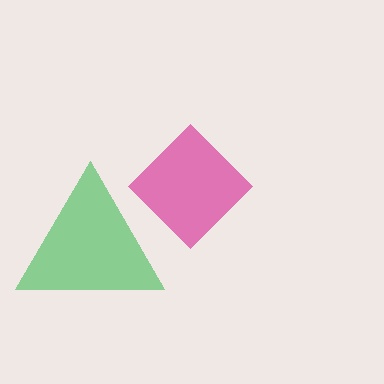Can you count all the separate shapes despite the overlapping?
Yes, there are 2 separate shapes.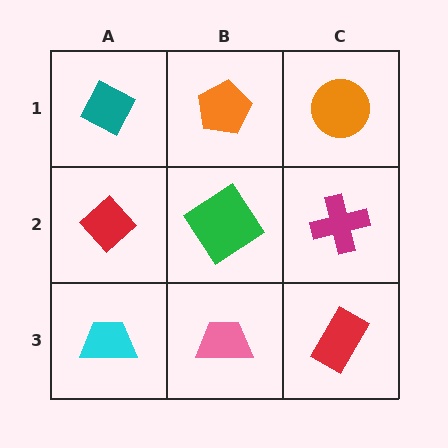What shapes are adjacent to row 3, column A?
A red diamond (row 2, column A), a pink trapezoid (row 3, column B).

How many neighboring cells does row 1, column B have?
3.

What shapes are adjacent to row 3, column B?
A green diamond (row 2, column B), a cyan trapezoid (row 3, column A), a red rectangle (row 3, column C).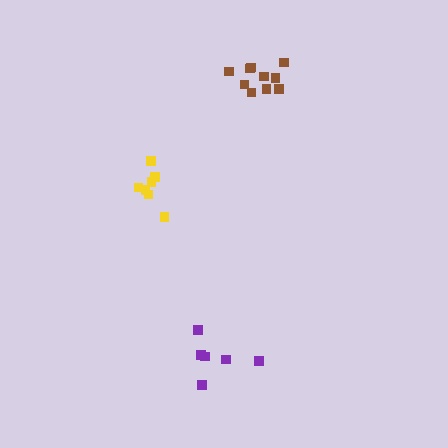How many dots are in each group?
Group 1: 7 dots, Group 2: 6 dots, Group 3: 10 dots (23 total).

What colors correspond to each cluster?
The clusters are colored: yellow, purple, brown.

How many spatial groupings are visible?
There are 3 spatial groupings.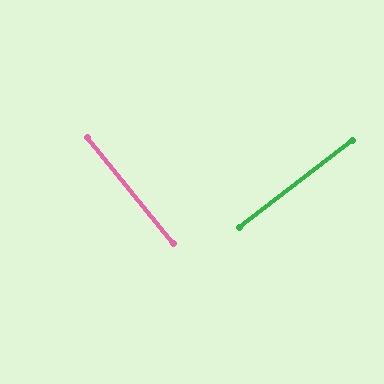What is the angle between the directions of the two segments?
Approximately 88 degrees.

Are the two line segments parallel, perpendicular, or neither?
Perpendicular — they meet at approximately 88°.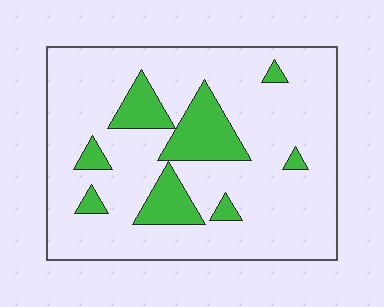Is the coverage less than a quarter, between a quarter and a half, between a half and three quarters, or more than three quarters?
Less than a quarter.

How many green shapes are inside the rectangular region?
8.